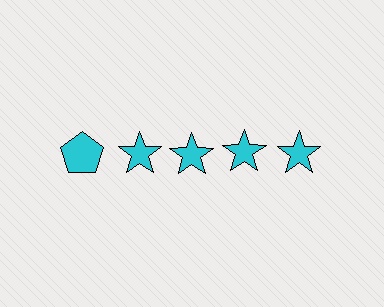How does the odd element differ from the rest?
It has a different shape: pentagon instead of star.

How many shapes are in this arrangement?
There are 5 shapes arranged in a grid pattern.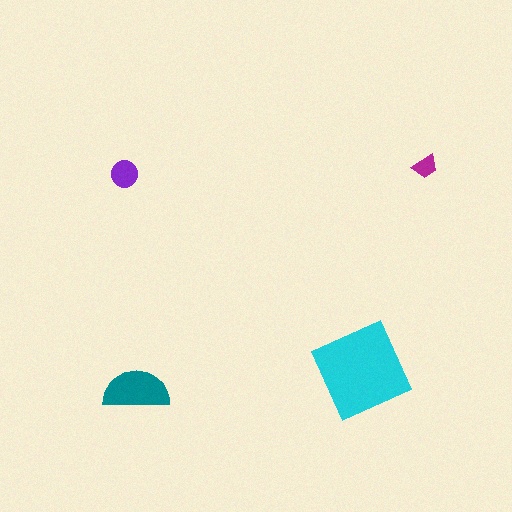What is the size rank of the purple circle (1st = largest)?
3rd.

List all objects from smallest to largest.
The magenta trapezoid, the purple circle, the teal semicircle, the cyan diamond.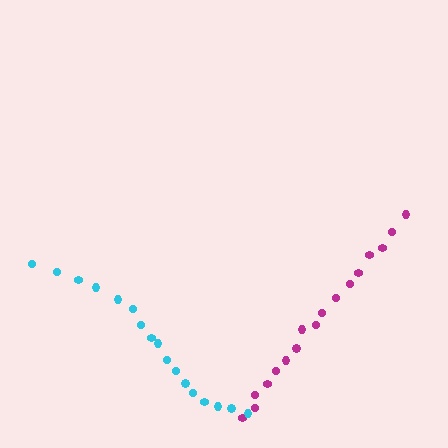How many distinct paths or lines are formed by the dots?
There are 2 distinct paths.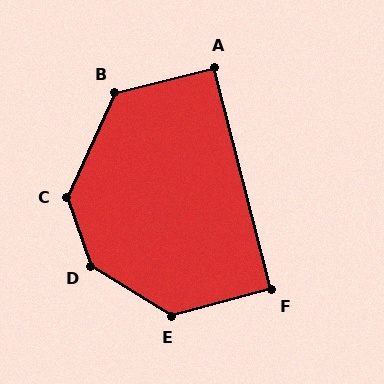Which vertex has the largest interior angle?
D, at approximately 141 degrees.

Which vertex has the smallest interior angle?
F, at approximately 90 degrees.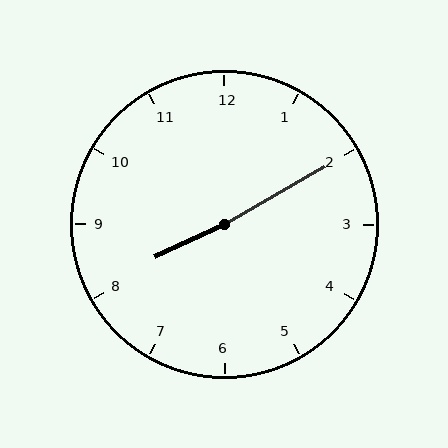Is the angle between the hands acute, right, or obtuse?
It is obtuse.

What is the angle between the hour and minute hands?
Approximately 175 degrees.